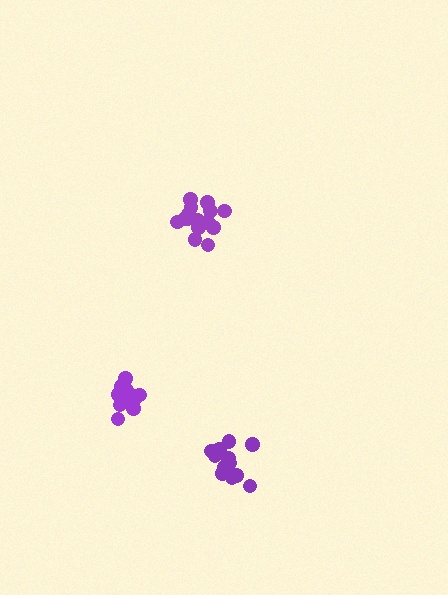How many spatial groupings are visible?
There are 3 spatial groupings.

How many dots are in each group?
Group 1: 15 dots, Group 2: 14 dots, Group 3: 15 dots (44 total).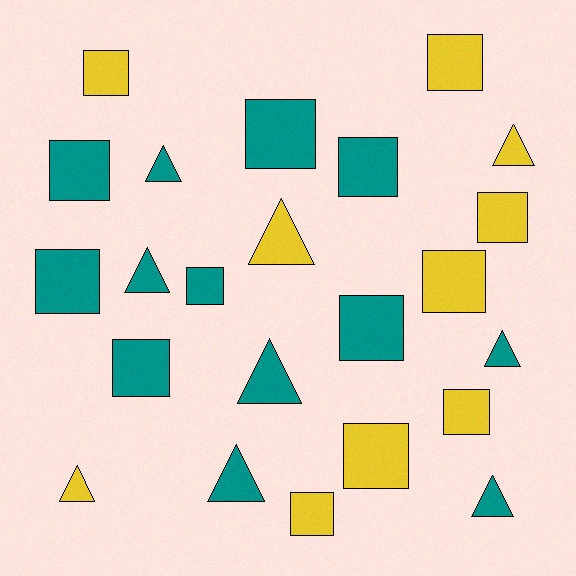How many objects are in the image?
There are 23 objects.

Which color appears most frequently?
Teal, with 13 objects.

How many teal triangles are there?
There are 6 teal triangles.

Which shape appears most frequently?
Square, with 14 objects.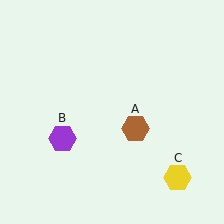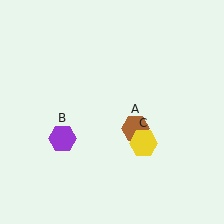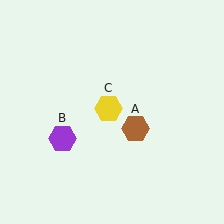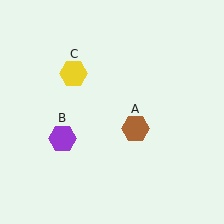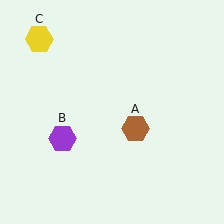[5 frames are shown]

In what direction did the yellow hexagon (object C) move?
The yellow hexagon (object C) moved up and to the left.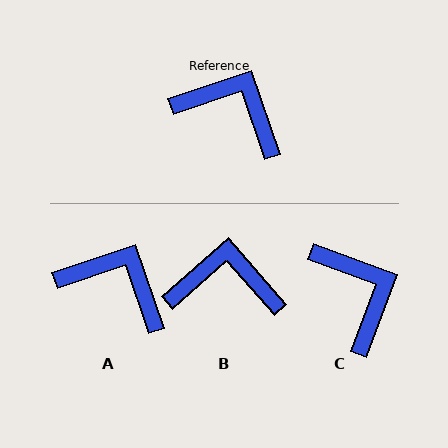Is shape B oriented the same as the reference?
No, it is off by about 22 degrees.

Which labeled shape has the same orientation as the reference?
A.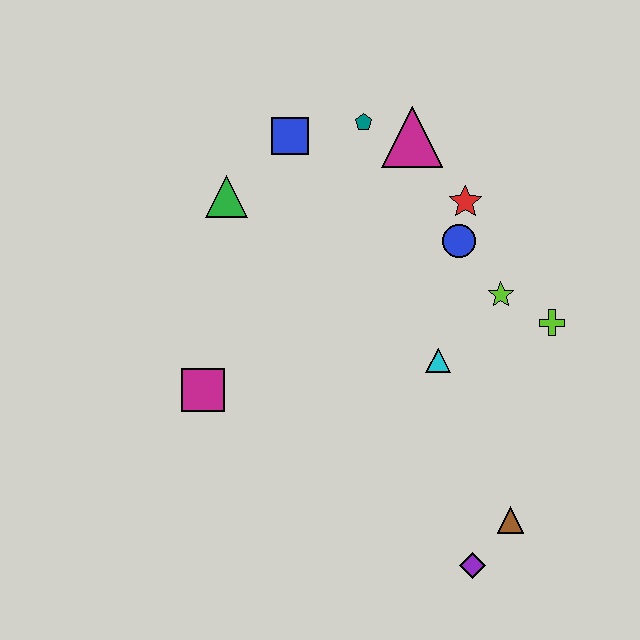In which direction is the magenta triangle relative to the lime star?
The magenta triangle is above the lime star.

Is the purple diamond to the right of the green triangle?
Yes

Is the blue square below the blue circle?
No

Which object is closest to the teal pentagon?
The magenta triangle is closest to the teal pentagon.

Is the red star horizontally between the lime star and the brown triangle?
No